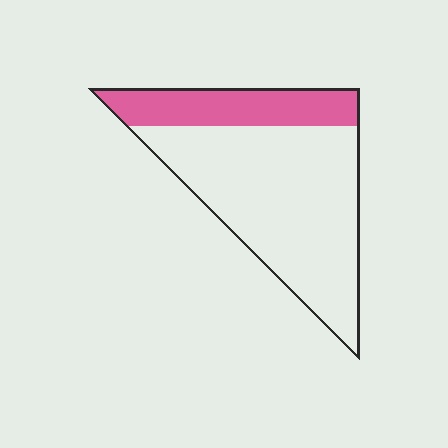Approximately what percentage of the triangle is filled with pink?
Approximately 25%.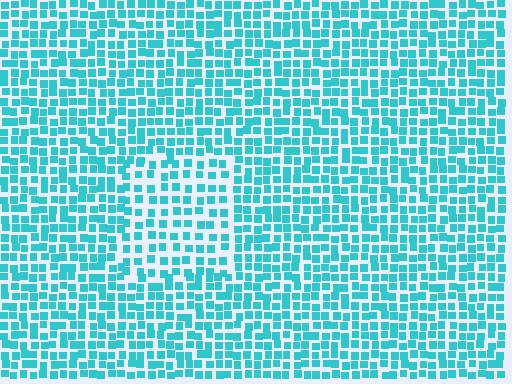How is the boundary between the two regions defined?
The boundary is defined by a change in element density (approximately 1.6x ratio). All elements are the same color, size, and shape.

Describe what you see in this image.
The image contains small cyan elements arranged at two different densities. A rectangle-shaped region is visible where the elements are less densely packed than the surrounding area.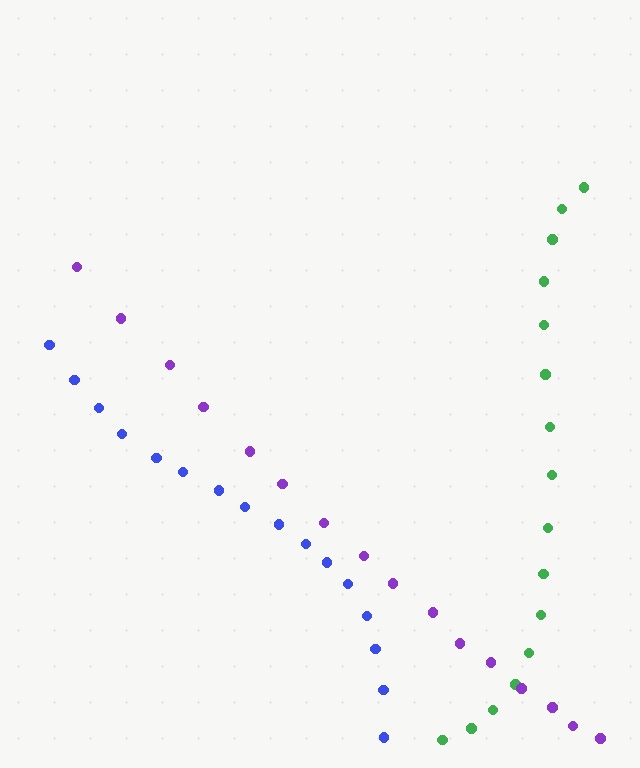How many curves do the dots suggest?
There are 3 distinct paths.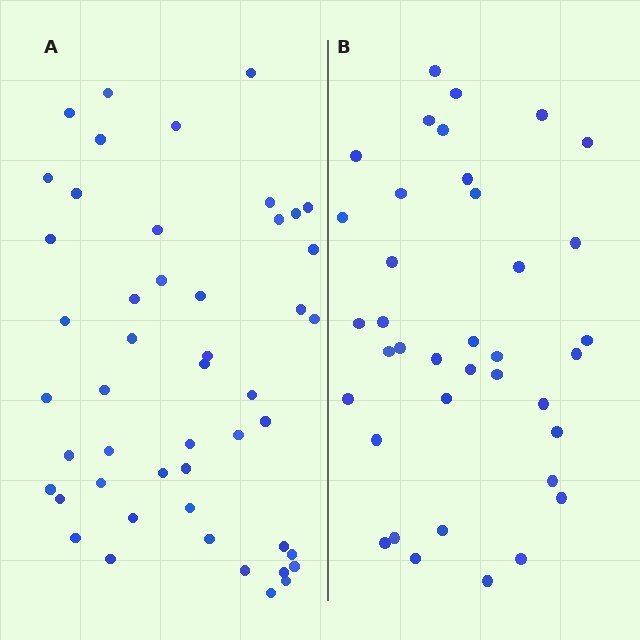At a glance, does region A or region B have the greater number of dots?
Region A (the left region) has more dots.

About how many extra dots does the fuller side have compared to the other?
Region A has roughly 10 or so more dots than region B.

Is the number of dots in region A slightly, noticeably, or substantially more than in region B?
Region A has noticeably more, but not dramatically so. The ratio is roughly 1.3 to 1.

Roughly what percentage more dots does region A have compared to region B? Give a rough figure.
About 25% more.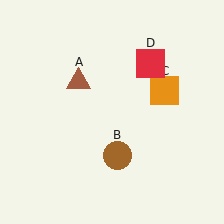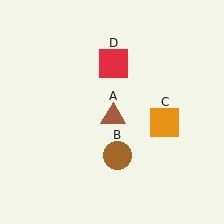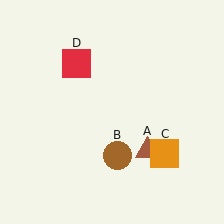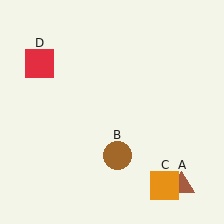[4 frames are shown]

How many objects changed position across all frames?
3 objects changed position: brown triangle (object A), orange square (object C), red square (object D).